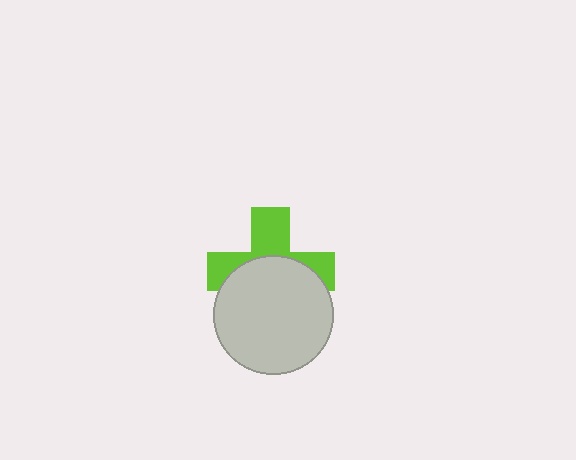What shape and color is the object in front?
The object in front is a light gray circle.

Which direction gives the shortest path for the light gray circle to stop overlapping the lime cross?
Moving down gives the shortest separation.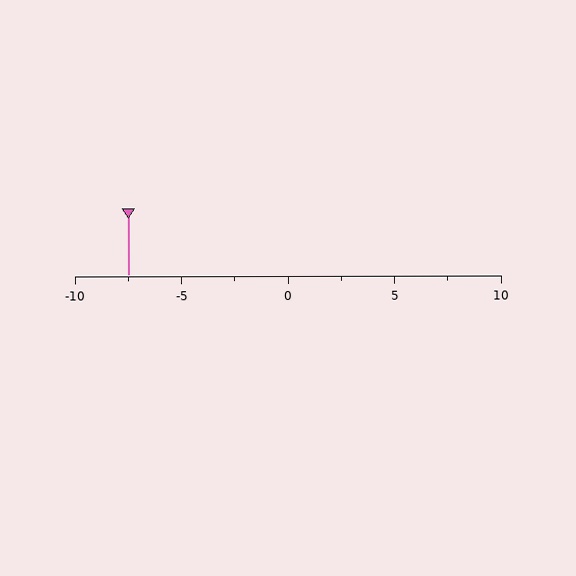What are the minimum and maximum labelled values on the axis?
The axis runs from -10 to 10.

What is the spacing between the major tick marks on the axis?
The major ticks are spaced 5 apart.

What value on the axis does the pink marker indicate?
The marker indicates approximately -7.5.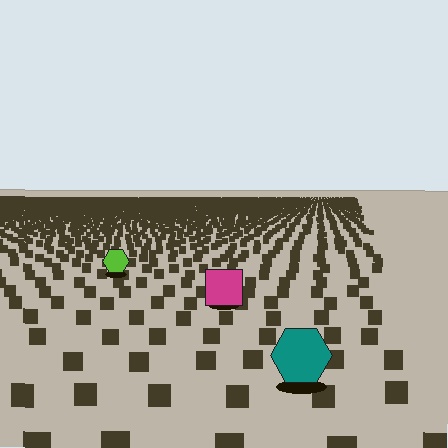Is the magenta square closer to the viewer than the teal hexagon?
No. The teal hexagon is closer — you can tell from the texture gradient: the ground texture is coarser near it.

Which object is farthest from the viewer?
The lime hexagon is farthest from the viewer. It appears smaller and the ground texture around it is denser.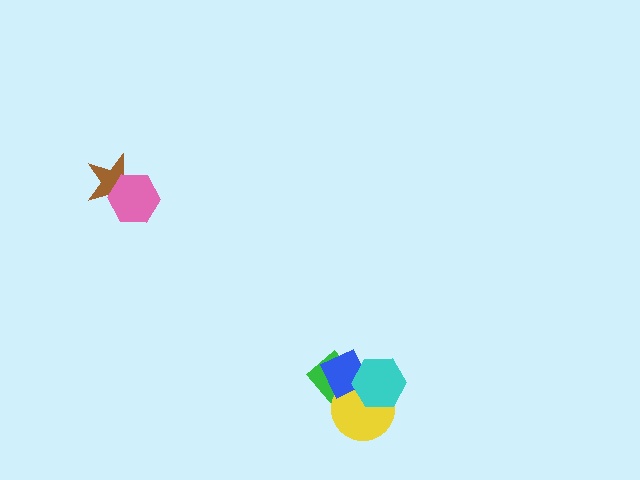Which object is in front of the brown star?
The pink hexagon is in front of the brown star.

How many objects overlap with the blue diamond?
3 objects overlap with the blue diamond.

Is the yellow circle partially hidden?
Yes, it is partially covered by another shape.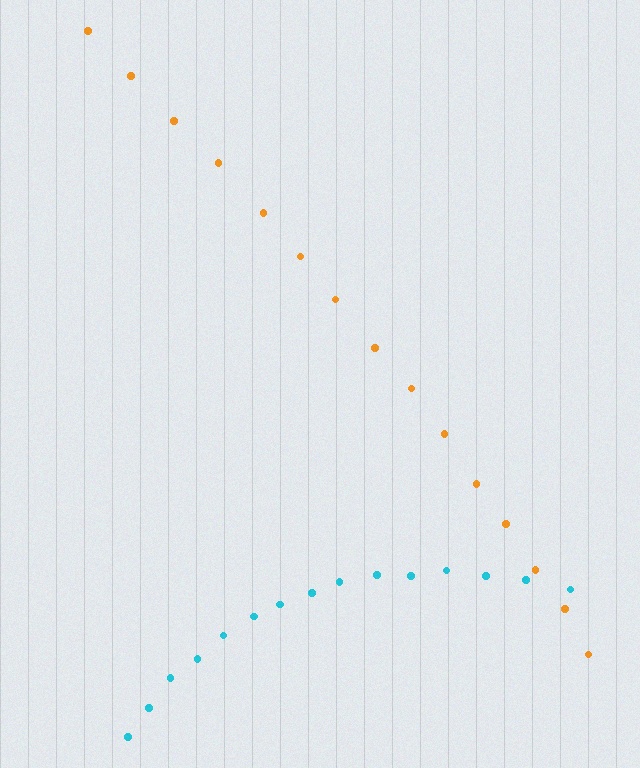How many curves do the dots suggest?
There are 2 distinct paths.